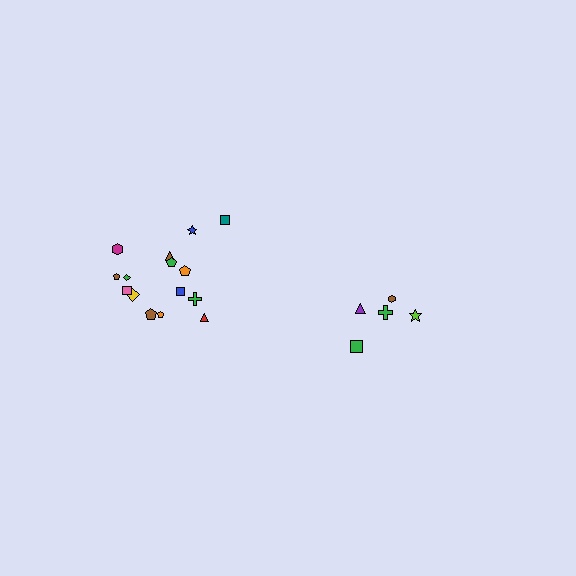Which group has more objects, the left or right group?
The left group.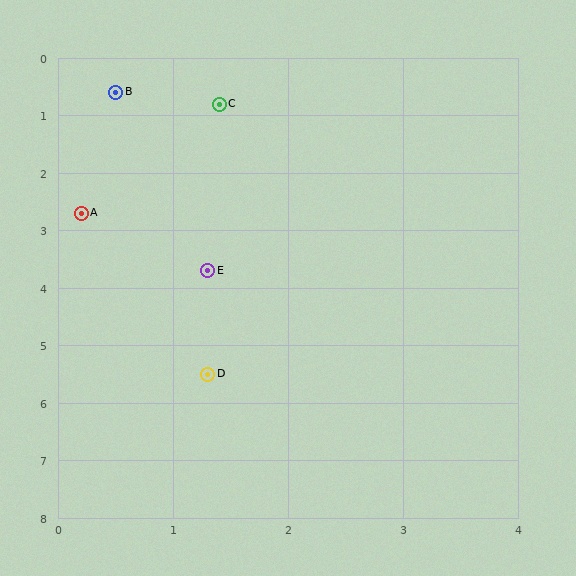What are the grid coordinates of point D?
Point D is at approximately (1.3, 5.5).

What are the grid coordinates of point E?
Point E is at approximately (1.3, 3.7).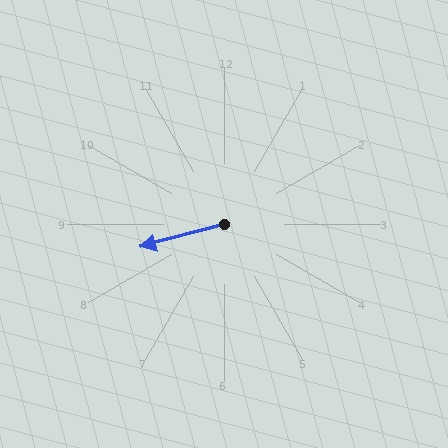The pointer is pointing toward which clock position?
Roughly 8 o'clock.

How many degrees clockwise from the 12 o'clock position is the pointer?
Approximately 255 degrees.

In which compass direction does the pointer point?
West.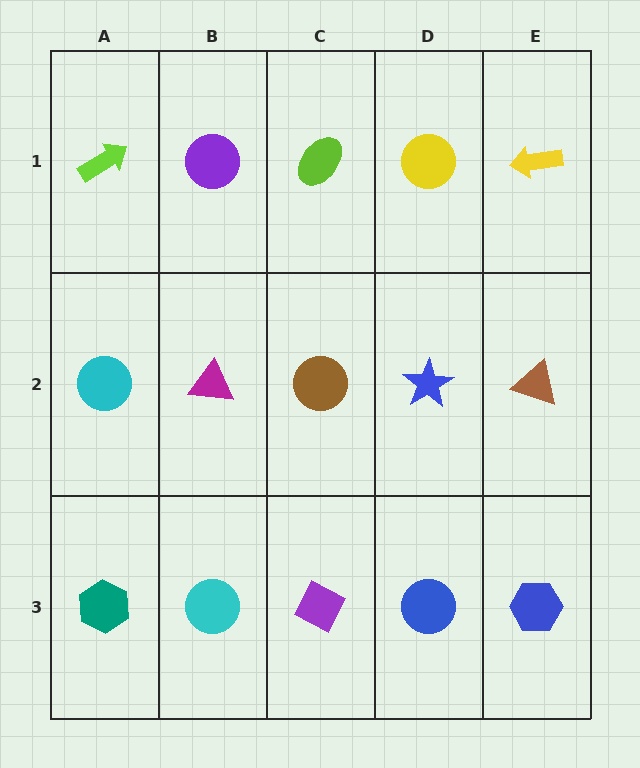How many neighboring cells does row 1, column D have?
3.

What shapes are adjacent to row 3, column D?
A blue star (row 2, column D), a purple diamond (row 3, column C), a blue hexagon (row 3, column E).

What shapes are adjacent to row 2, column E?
A yellow arrow (row 1, column E), a blue hexagon (row 3, column E), a blue star (row 2, column D).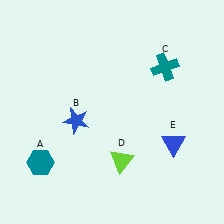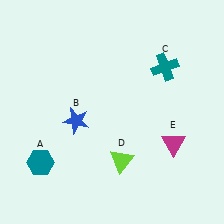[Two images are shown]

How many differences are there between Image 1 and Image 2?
There is 1 difference between the two images.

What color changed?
The triangle (E) changed from blue in Image 1 to magenta in Image 2.